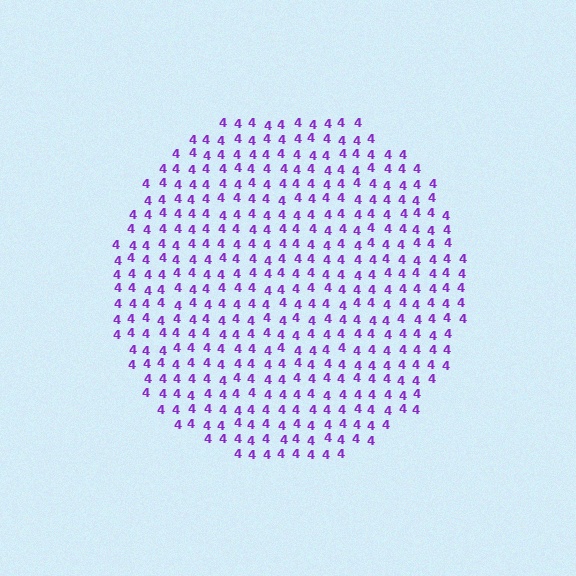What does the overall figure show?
The overall figure shows a circle.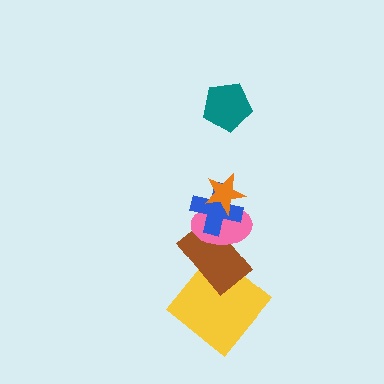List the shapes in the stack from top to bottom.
From top to bottom: the teal pentagon, the orange star, the blue cross, the pink ellipse, the brown rectangle, the yellow diamond.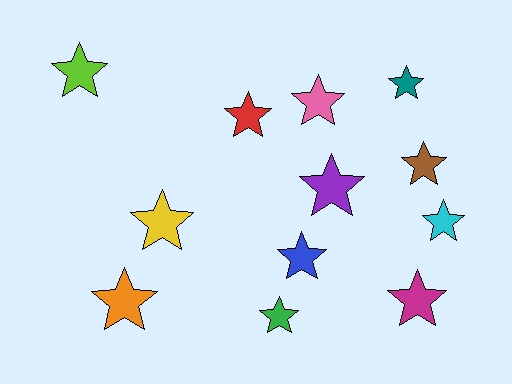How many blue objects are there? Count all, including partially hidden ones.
There is 1 blue object.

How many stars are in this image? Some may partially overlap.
There are 12 stars.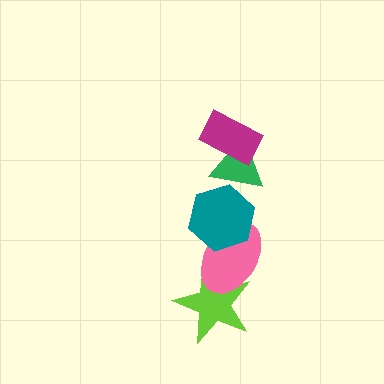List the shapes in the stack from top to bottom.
From top to bottom: the magenta rectangle, the green triangle, the teal hexagon, the pink ellipse, the lime star.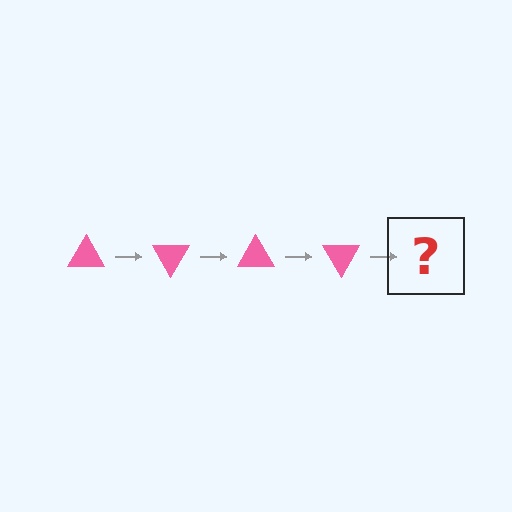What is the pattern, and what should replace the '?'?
The pattern is that the triangle rotates 60 degrees each step. The '?' should be a pink triangle rotated 240 degrees.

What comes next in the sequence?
The next element should be a pink triangle rotated 240 degrees.